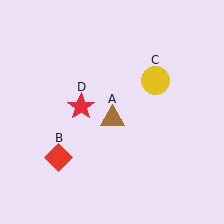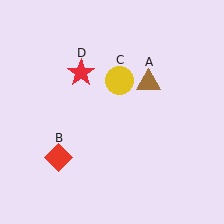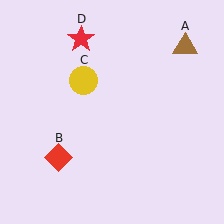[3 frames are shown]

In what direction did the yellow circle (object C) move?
The yellow circle (object C) moved left.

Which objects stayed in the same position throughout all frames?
Red diamond (object B) remained stationary.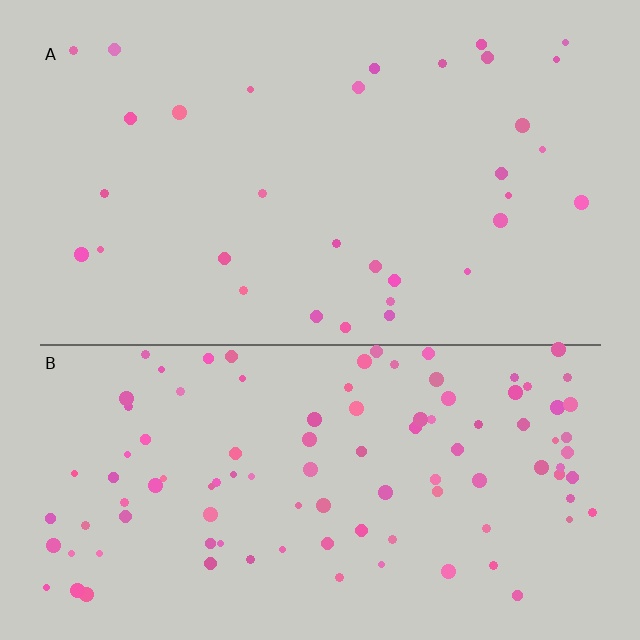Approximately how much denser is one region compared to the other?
Approximately 3.2× — region B over region A.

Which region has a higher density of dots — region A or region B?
B (the bottom).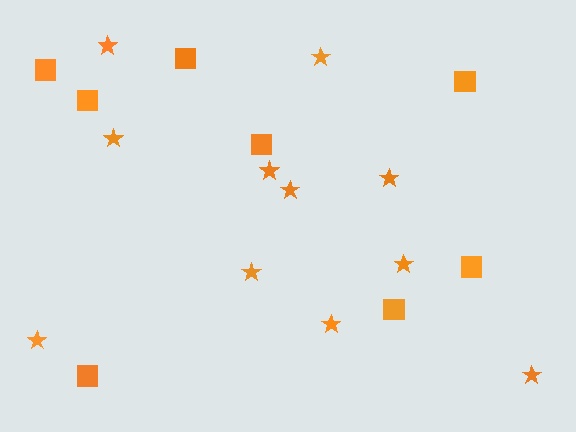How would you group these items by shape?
There are 2 groups: one group of squares (8) and one group of stars (11).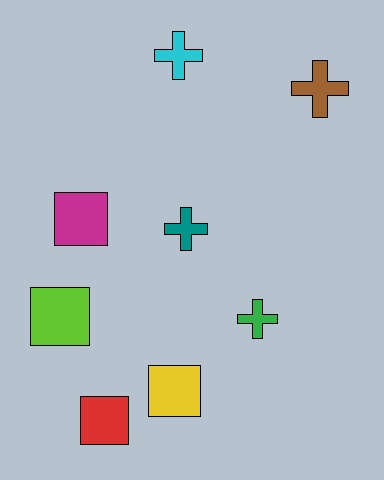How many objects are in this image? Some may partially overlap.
There are 8 objects.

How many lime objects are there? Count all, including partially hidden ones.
There is 1 lime object.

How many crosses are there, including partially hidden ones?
There are 4 crosses.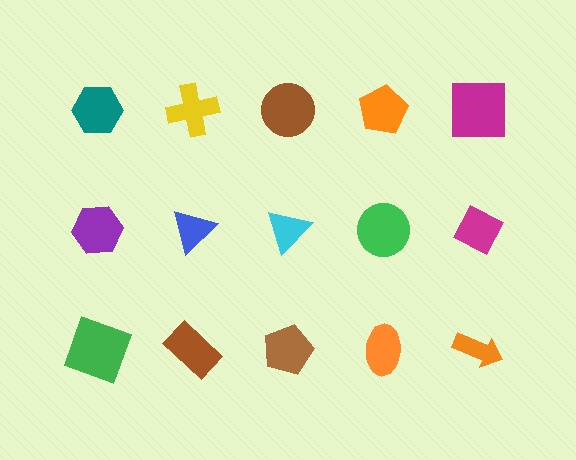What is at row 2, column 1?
A purple hexagon.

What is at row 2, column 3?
A cyan triangle.